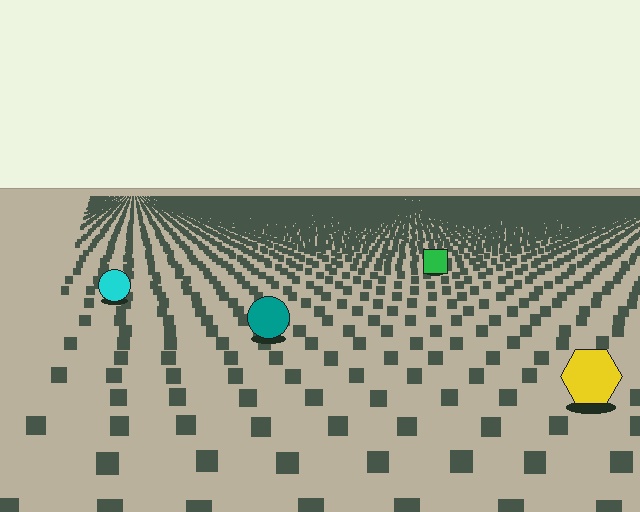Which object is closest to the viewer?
The yellow hexagon is closest. The texture marks near it are larger and more spread out.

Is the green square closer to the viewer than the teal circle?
No. The teal circle is closer — you can tell from the texture gradient: the ground texture is coarser near it.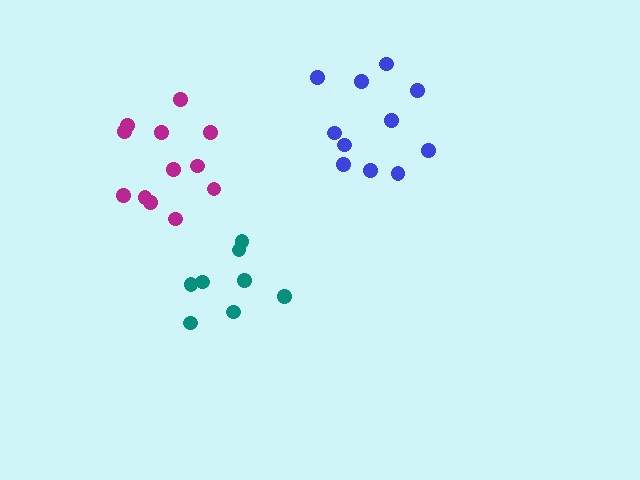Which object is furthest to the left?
The magenta cluster is leftmost.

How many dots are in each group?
Group 1: 8 dots, Group 2: 12 dots, Group 3: 11 dots (31 total).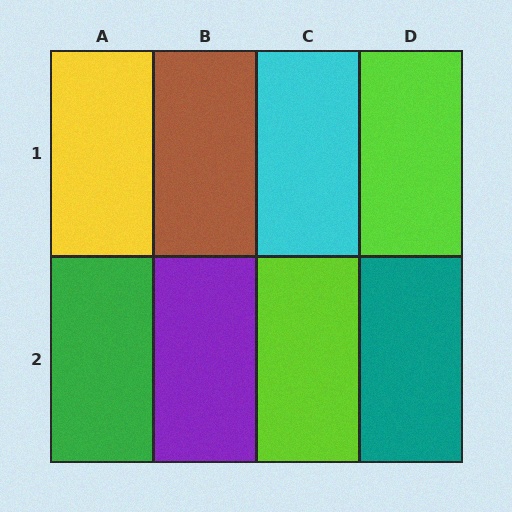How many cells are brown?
1 cell is brown.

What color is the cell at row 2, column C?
Lime.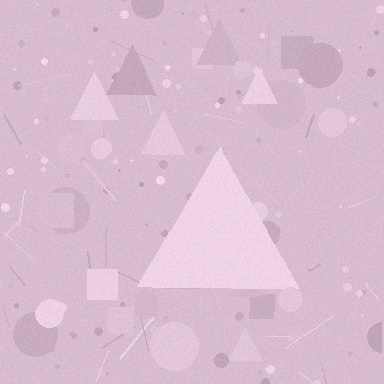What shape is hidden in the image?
A triangle is hidden in the image.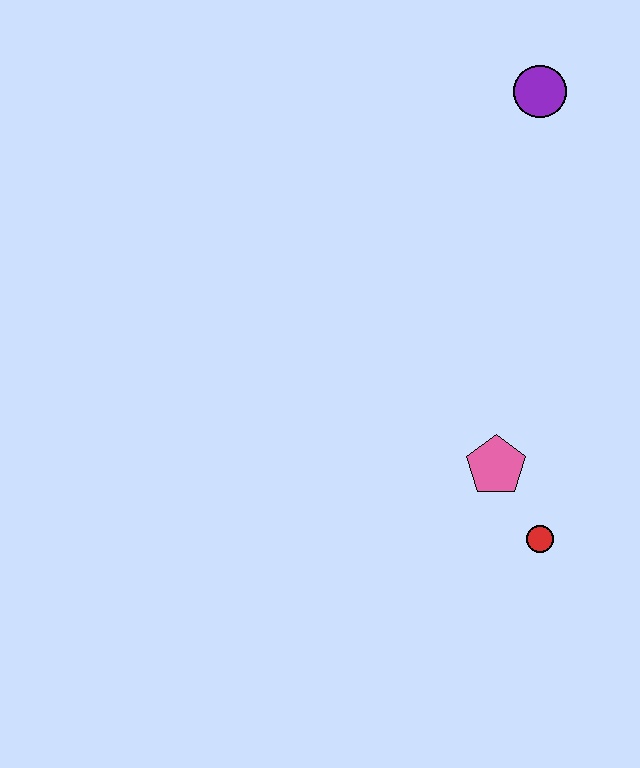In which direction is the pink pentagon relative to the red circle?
The pink pentagon is above the red circle.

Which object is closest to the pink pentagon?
The red circle is closest to the pink pentagon.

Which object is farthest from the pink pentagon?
The purple circle is farthest from the pink pentagon.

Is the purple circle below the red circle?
No